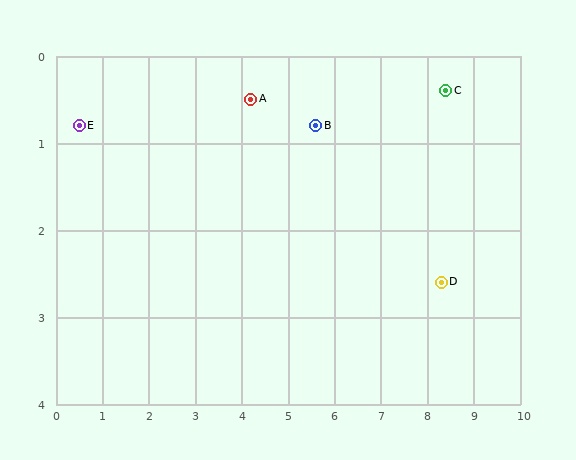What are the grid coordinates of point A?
Point A is at approximately (4.2, 0.5).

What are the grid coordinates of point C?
Point C is at approximately (8.4, 0.4).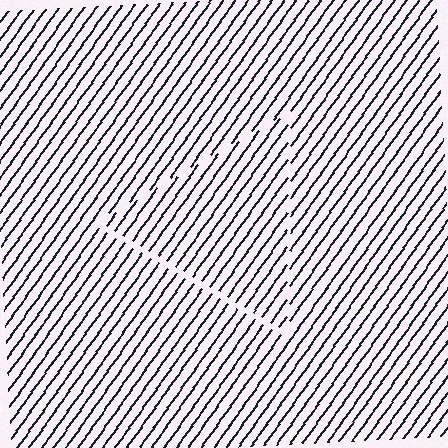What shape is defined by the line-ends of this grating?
An illusory triangle. The interior of the shape contains the same grating, shifted by half a period — the contour is defined by the phase discontinuity where line-ends from the inner and outer gratings abut.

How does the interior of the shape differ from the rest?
The interior of the shape contains the same grating, shifted by half a period — the contour is defined by the phase discontinuity where line-ends from the inner and outer gratings abut.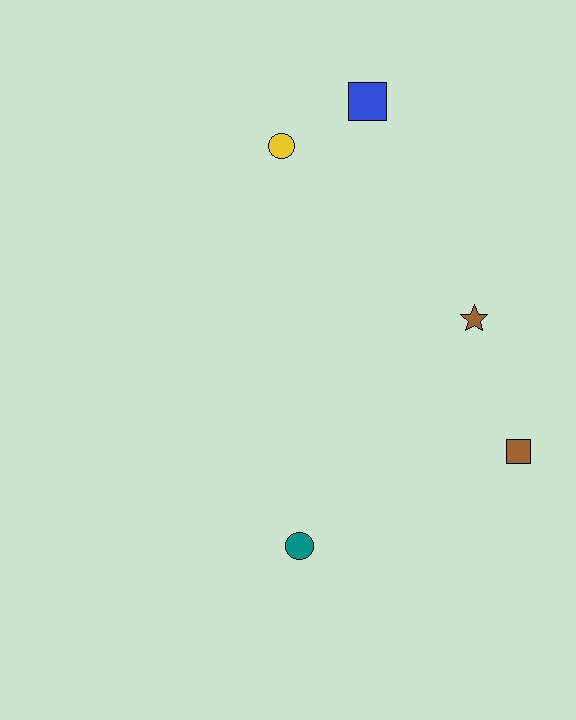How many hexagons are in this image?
There are no hexagons.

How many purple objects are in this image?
There are no purple objects.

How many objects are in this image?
There are 5 objects.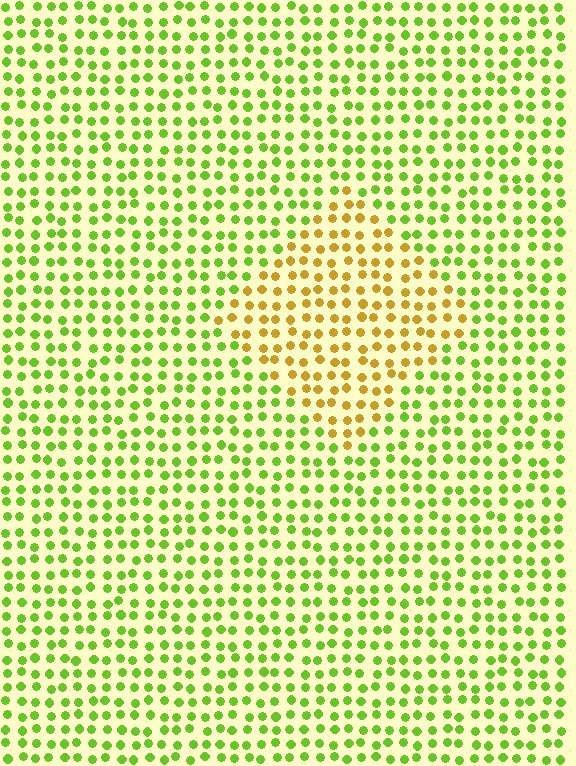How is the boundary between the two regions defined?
The boundary is defined purely by a slight shift in hue (about 51 degrees). Spacing, size, and orientation are identical on both sides.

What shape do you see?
I see a diamond.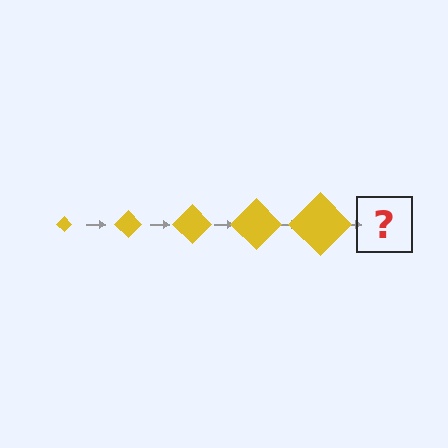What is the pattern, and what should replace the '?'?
The pattern is that the diamond gets progressively larger each step. The '?' should be a yellow diamond, larger than the previous one.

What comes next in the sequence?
The next element should be a yellow diamond, larger than the previous one.